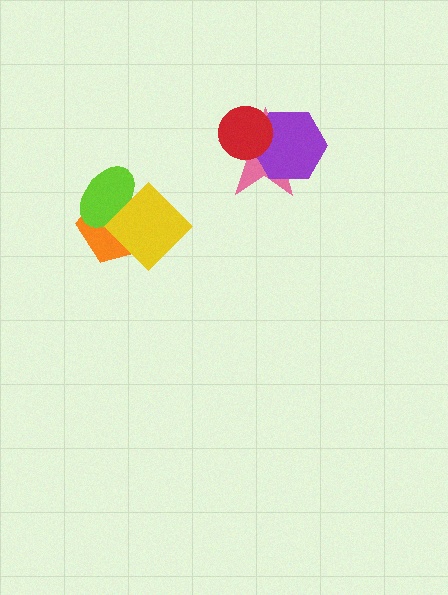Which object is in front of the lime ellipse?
The yellow diamond is in front of the lime ellipse.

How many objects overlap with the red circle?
2 objects overlap with the red circle.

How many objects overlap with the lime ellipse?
2 objects overlap with the lime ellipse.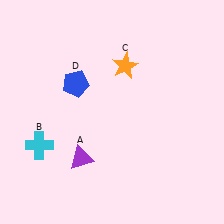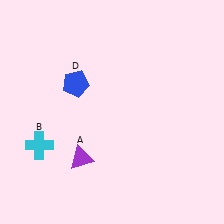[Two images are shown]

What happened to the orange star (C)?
The orange star (C) was removed in Image 2. It was in the top-right area of Image 1.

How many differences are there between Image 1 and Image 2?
There is 1 difference between the two images.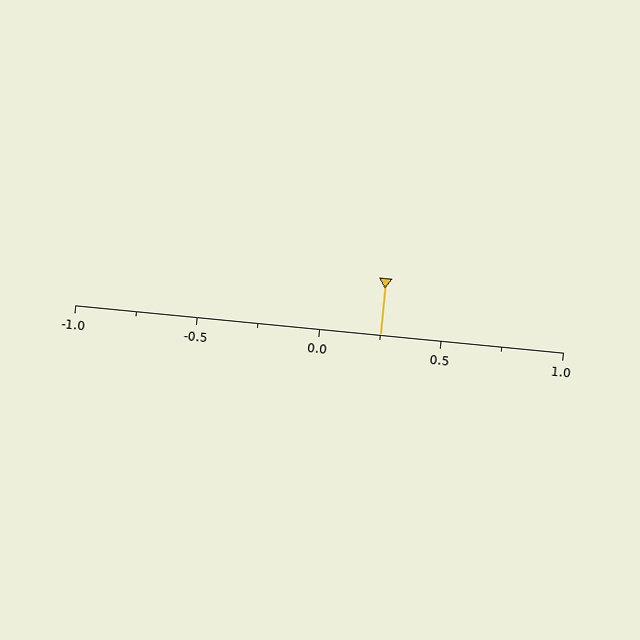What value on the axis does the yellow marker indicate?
The marker indicates approximately 0.25.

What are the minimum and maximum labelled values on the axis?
The axis runs from -1.0 to 1.0.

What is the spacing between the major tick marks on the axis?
The major ticks are spaced 0.5 apart.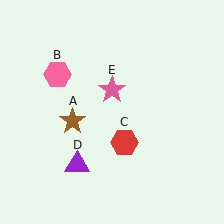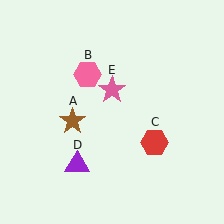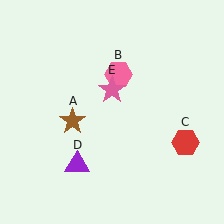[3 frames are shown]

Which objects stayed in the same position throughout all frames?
Brown star (object A) and purple triangle (object D) and pink star (object E) remained stationary.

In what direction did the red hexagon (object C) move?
The red hexagon (object C) moved right.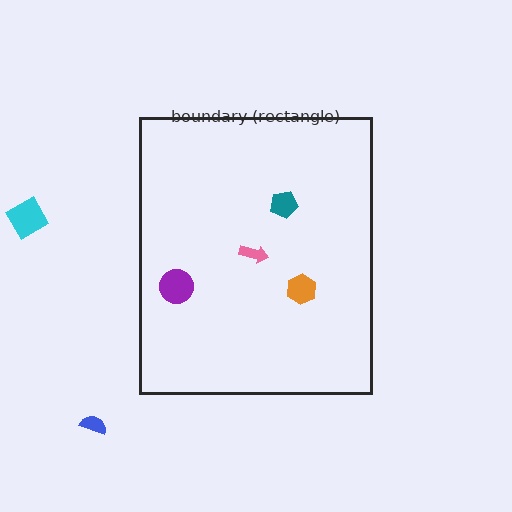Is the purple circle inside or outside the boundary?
Inside.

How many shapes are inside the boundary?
4 inside, 2 outside.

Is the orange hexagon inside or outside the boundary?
Inside.